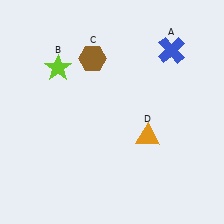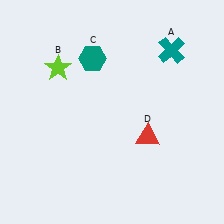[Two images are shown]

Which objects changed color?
A changed from blue to teal. C changed from brown to teal. D changed from orange to red.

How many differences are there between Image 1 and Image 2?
There are 3 differences between the two images.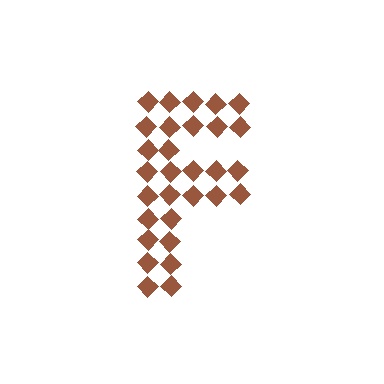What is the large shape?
The large shape is the letter F.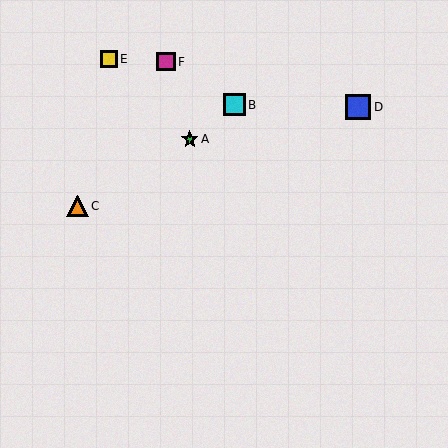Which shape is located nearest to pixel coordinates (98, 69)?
The yellow square (labeled E) at (109, 59) is nearest to that location.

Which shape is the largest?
The blue square (labeled D) is the largest.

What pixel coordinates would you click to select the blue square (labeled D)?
Click at (358, 107) to select the blue square D.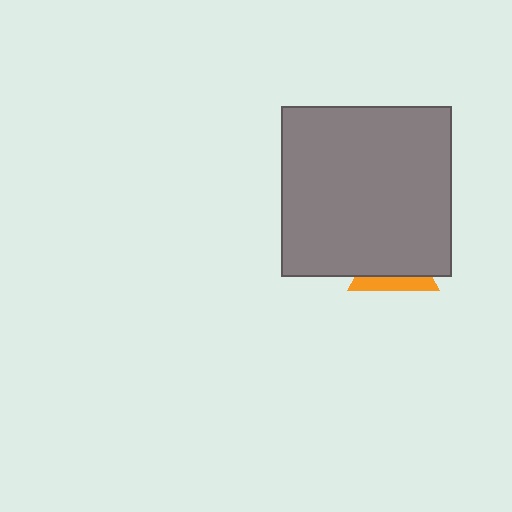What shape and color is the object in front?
The object in front is a gray square.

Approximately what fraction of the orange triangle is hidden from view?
Roughly 69% of the orange triangle is hidden behind the gray square.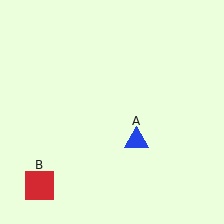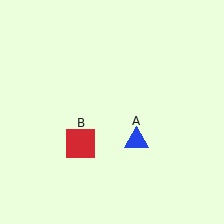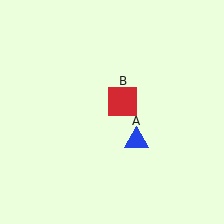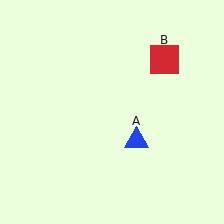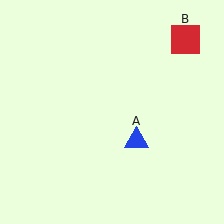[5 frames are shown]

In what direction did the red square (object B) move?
The red square (object B) moved up and to the right.